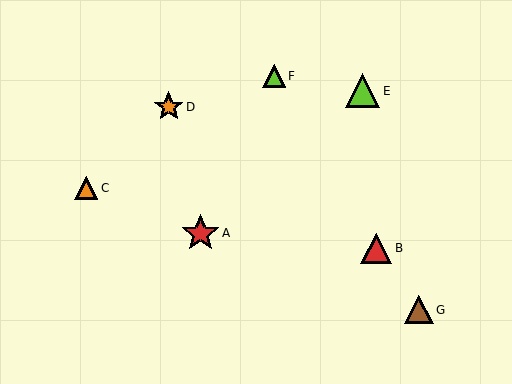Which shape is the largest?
The red star (labeled A) is the largest.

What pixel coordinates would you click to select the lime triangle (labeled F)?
Click at (274, 76) to select the lime triangle F.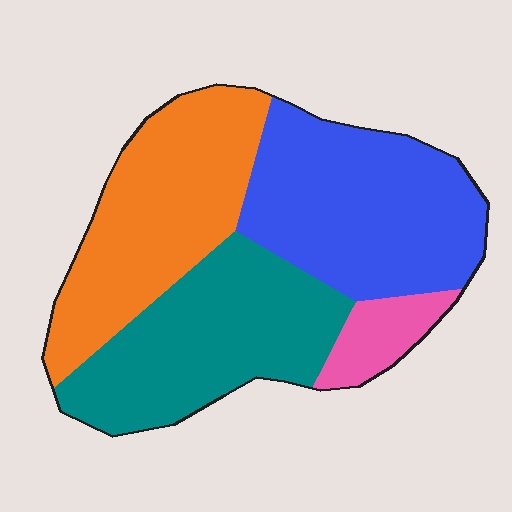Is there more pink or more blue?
Blue.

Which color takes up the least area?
Pink, at roughly 5%.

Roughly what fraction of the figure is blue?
Blue takes up about one third (1/3) of the figure.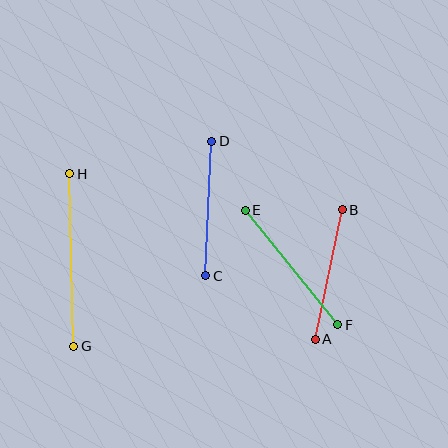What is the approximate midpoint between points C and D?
The midpoint is at approximately (209, 209) pixels.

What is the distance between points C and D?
The distance is approximately 135 pixels.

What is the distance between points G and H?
The distance is approximately 173 pixels.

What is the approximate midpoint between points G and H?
The midpoint is at approximately (72, 260) pixels.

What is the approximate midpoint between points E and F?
The midpoint is at approximately (292, 267) pixels.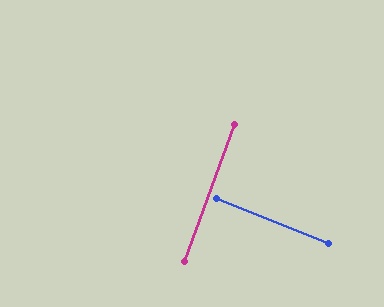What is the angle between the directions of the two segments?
Approximately 88 degrees.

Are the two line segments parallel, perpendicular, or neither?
Perpendicular — they meet at approximately 88°.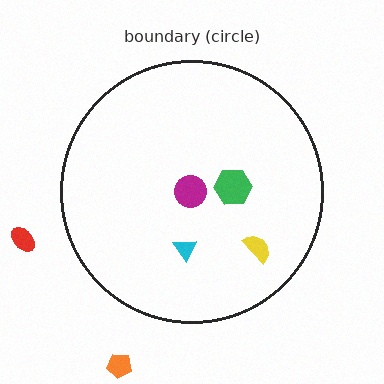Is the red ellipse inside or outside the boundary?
Outside.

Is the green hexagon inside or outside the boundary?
Inside.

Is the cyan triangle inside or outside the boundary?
Inside.